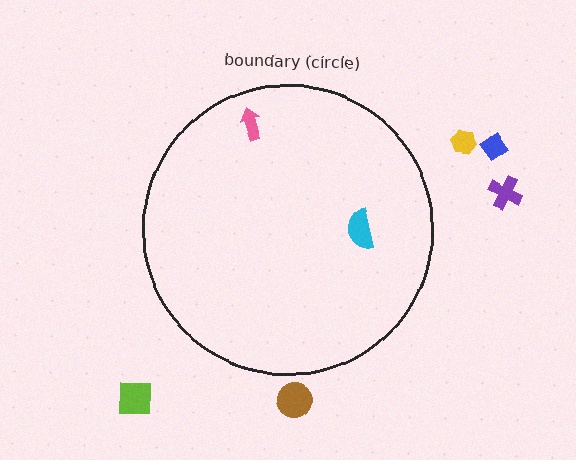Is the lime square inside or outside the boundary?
Outside.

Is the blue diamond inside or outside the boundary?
Outside.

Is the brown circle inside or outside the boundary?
Outside.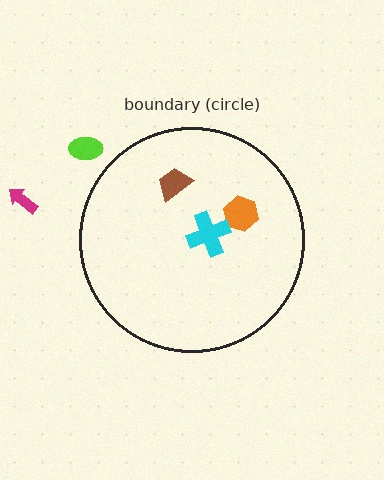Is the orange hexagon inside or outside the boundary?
Inside.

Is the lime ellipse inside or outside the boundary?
Outside.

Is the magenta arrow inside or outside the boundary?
Outside.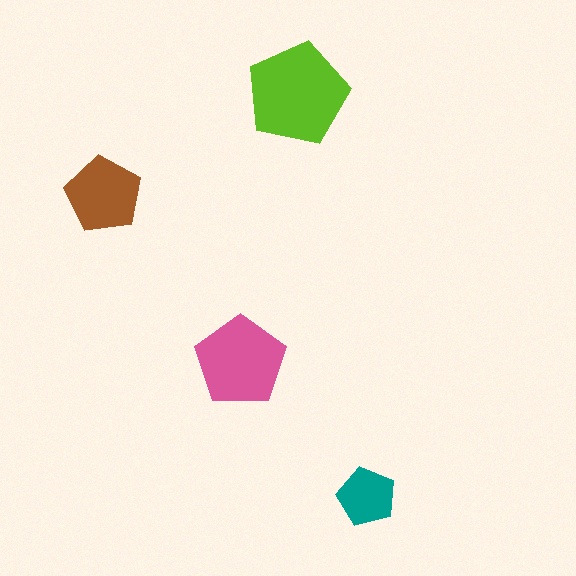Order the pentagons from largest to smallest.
the lime one, the pink one, the brown one, the teal one.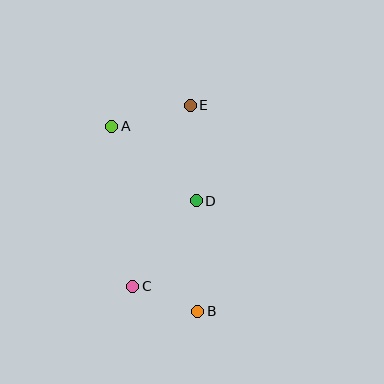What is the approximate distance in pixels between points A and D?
The distance between A and D is approximately 112 pixels.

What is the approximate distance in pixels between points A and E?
The distance between A and E is approximately 81 pixels.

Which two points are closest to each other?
Points B and C are closest to each other.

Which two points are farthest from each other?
Points B and E are farthest from each other.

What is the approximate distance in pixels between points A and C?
The distance between A and C is approximately 161 pixels.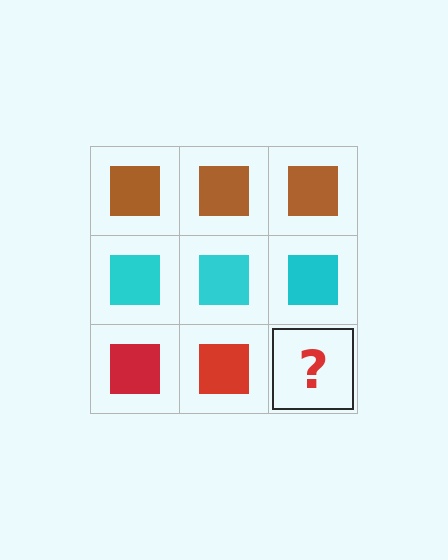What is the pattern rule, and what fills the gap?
The rule is that each row has a consistent color. The gap should be filled with a red square.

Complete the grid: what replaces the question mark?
The question mark should be replaced with a red square.